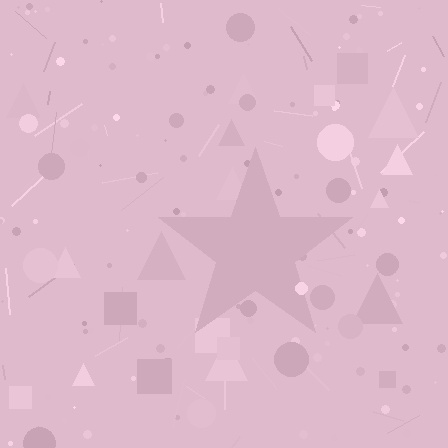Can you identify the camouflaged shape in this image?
The camouflaged shape is a star.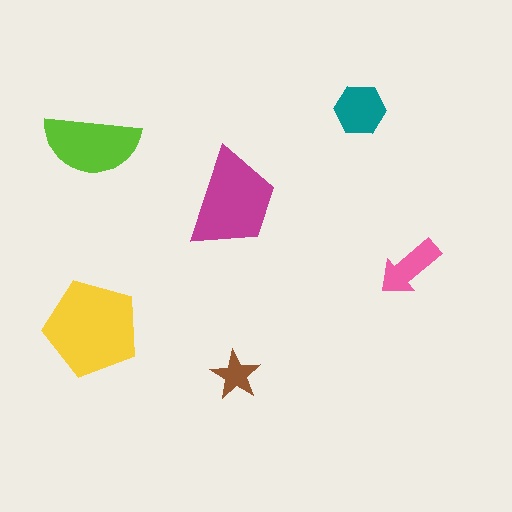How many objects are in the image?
There are 6 objects in the image.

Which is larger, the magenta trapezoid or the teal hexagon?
The magenta trapezoid.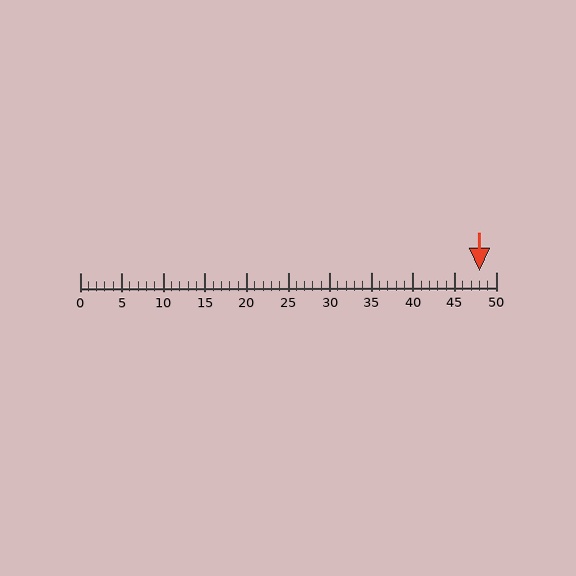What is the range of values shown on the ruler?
The ruler shows values from 0 to 50.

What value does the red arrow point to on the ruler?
The red arrow points to approximately 48.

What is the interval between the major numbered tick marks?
The major tick marks are spaced 5 units apart.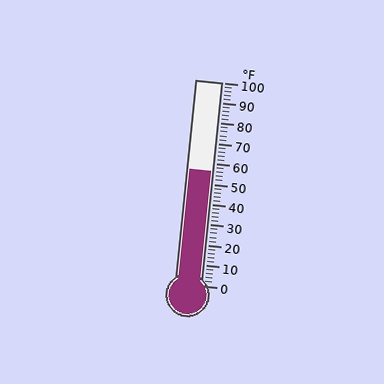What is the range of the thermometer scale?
The thermometer scale ranges from 0°F to 100°F.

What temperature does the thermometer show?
The thermometer shows approximately 56°F.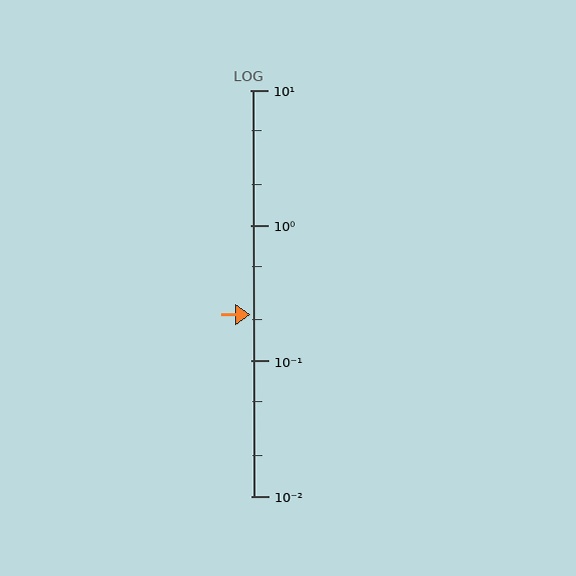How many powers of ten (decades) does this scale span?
The scale spans 3 decades, from 0.01 to 10.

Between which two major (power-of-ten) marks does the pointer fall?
The pointer is between 0.1 and 1.